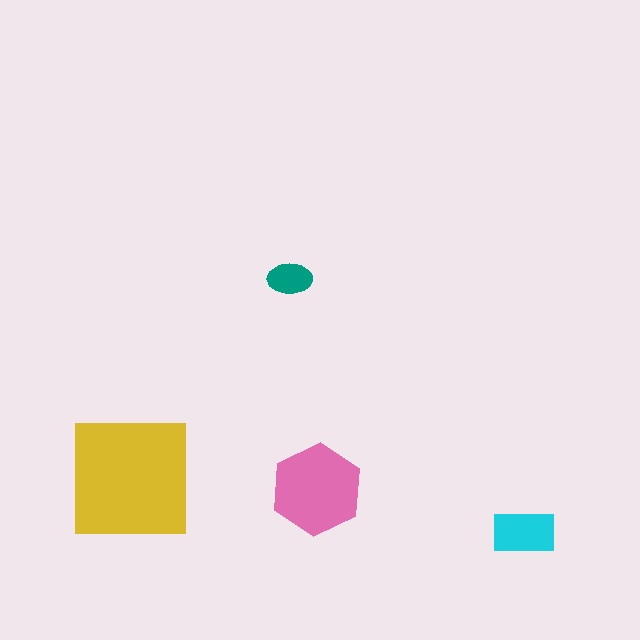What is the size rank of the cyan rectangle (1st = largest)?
3rd.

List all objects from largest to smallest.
The yellow square, the pink hexagon, the cyan rectangle, the teal ellipse.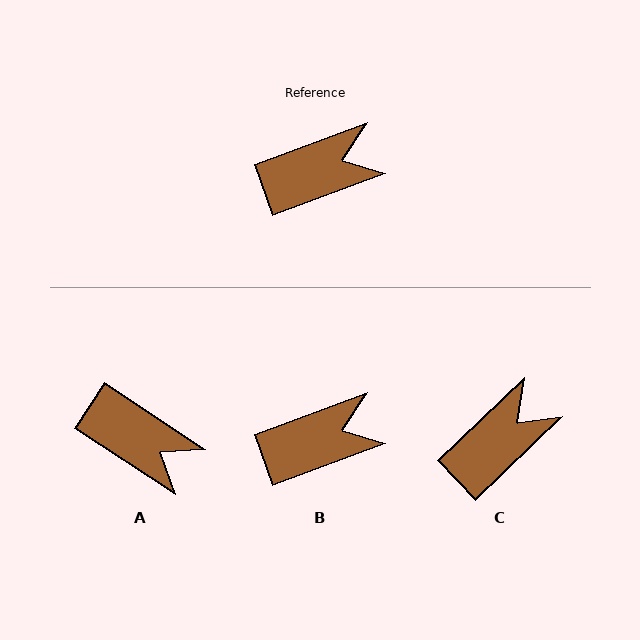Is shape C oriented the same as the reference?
No, it is off by about 24 degrees.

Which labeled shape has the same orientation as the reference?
B.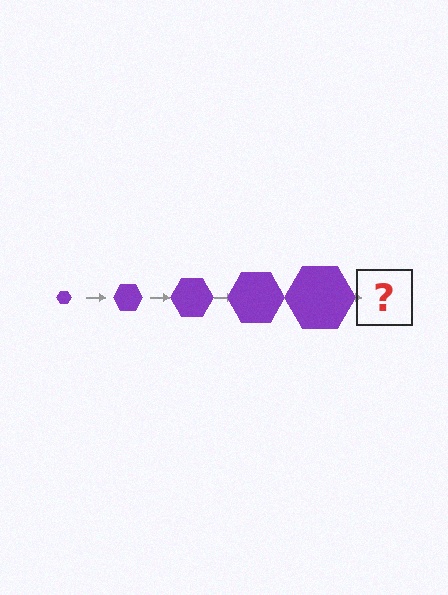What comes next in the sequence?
The next element should be a purple hexagon, larger than the previous one.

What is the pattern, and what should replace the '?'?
The pattern is that the hexagon gets progressively larger each step. The '?' should be a purple hexagon, larger than the previous one.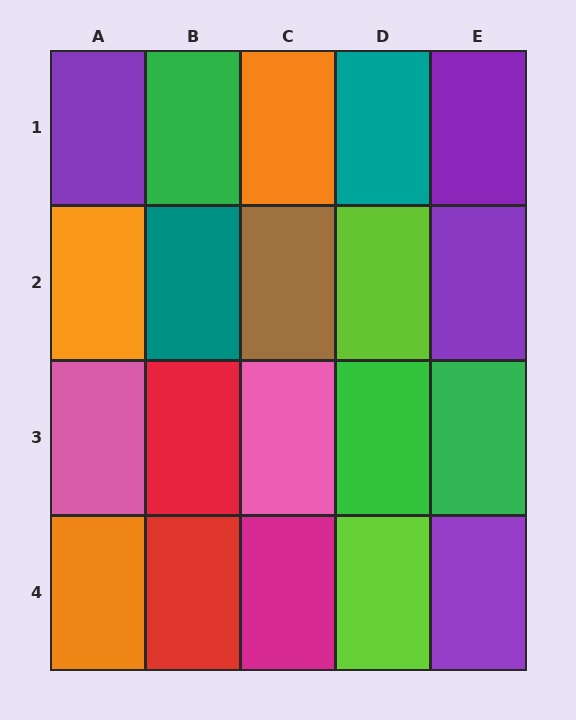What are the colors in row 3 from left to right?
Pink, red, pink, green, green.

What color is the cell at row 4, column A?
Orange.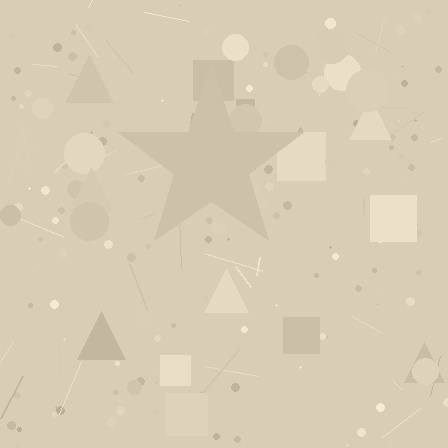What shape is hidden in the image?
A star is hidden in the image.